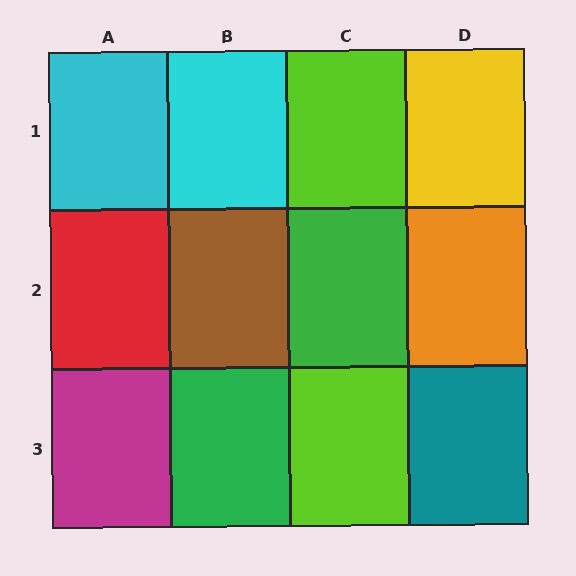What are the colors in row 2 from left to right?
Red, brown, green, orange.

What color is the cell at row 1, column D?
Yellow.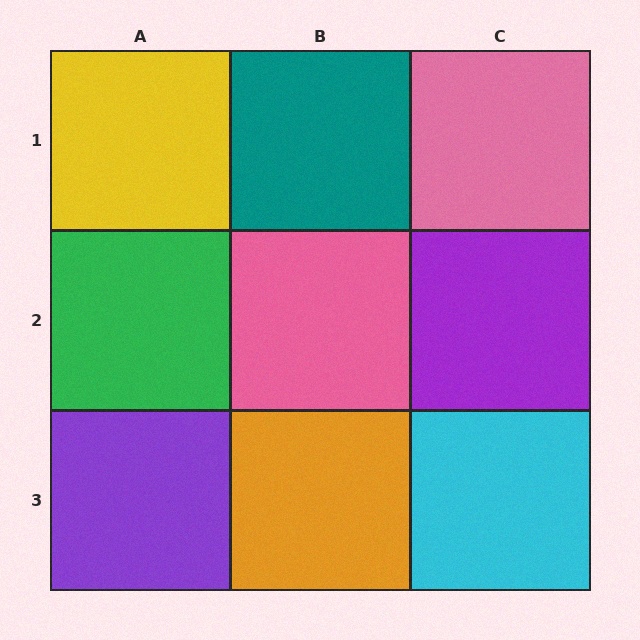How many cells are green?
1 cell is green.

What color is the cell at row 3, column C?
Cyan.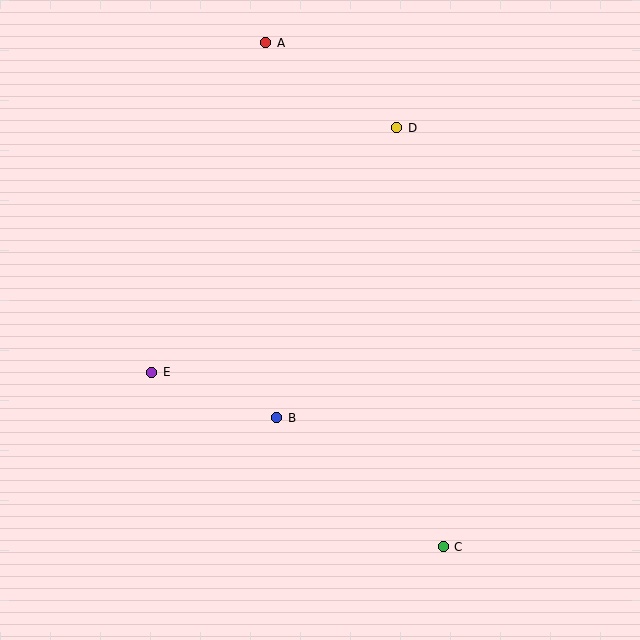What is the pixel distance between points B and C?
The distance between B and C is 211 pixels.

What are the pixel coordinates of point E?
Point E is at (151, 372).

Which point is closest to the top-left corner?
Point A is closest to the top-left corner.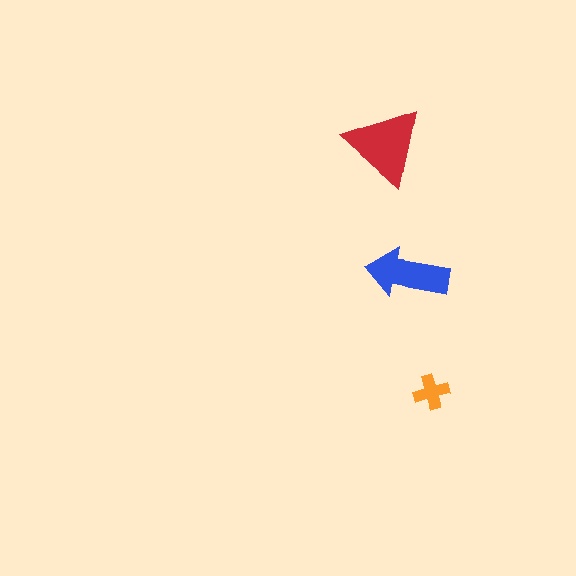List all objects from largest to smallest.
The red triangle, the blue arrow, the orange cross.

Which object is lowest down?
The orange cross is bottommost.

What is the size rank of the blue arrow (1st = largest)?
2nd.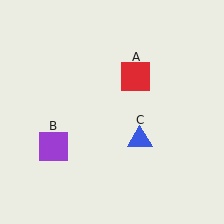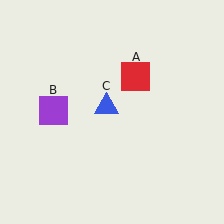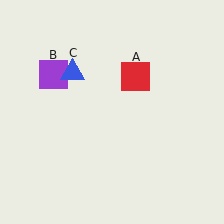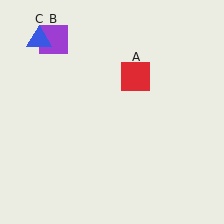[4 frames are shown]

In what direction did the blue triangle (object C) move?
The blue triangle (object C) moved up and to the left.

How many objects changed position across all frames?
2 objects changed position: purple square (object B), blue triangle (object C).